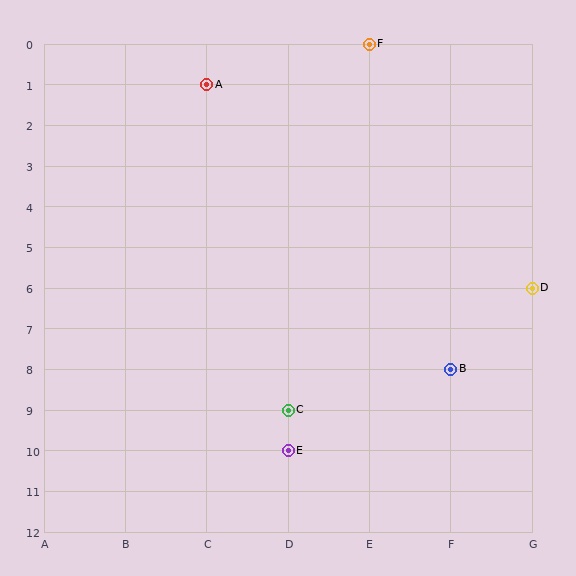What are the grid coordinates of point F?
Point F is at grid coordinates (E, 0).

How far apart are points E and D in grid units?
Points E and D are 3 columns and 4 rows apart (about 5.0 grid units diagonally).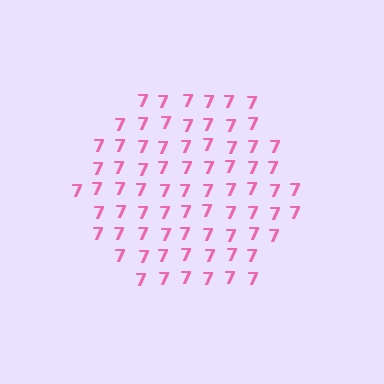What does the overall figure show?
The overall figure shows a hexagon.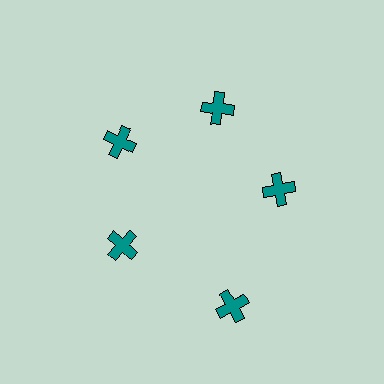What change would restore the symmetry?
The symmetry would be restored by moving it inward, back onto the ring so that all 5 crosses sit at equal angles and equal distance from the center.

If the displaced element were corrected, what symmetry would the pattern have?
It would have 5-fold rotational symmetry — the pattern would map onto itself every 72 degrees.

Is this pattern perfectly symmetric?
No. The 5 teal crosses are arranged in a ring, but one element near the 5 o'clock position is pushed outward from the center, breaking the 5-fold rotational symmetry.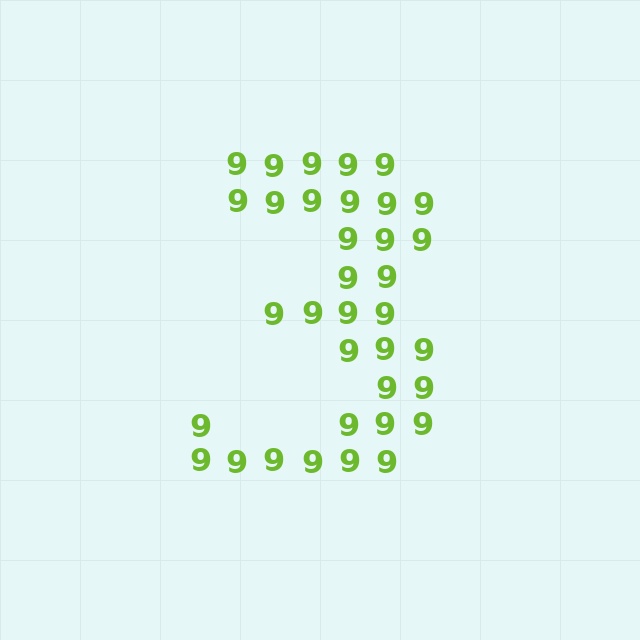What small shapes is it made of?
It is made of small digit 9's.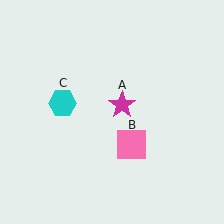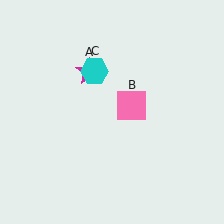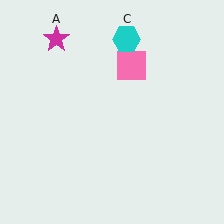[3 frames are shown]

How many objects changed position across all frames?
3 objects changed position: magenta star (object A), pink square (object B), cyan hexagon (object C).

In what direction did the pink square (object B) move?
The pink square (object B) moved up.